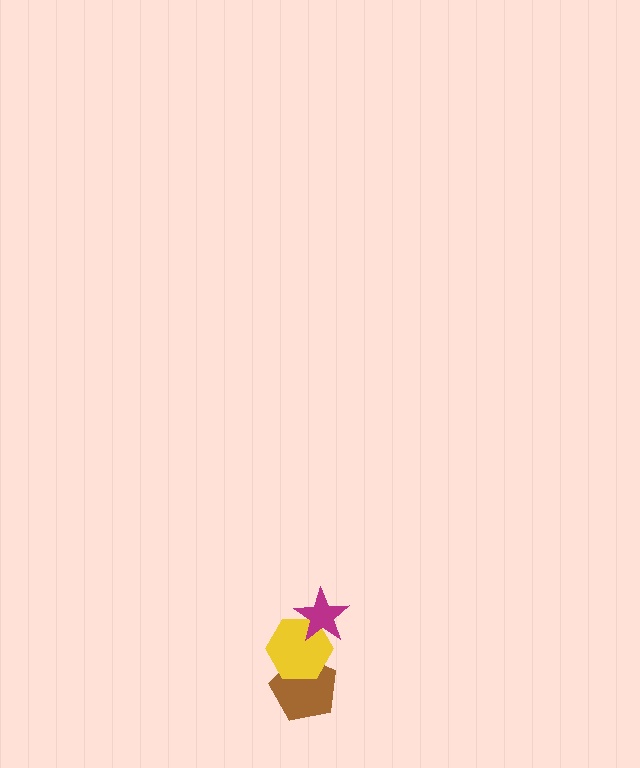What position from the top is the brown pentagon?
The brown pentagon is 3rd from the top.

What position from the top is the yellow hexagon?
The yellow hexagon is 2nd from the top.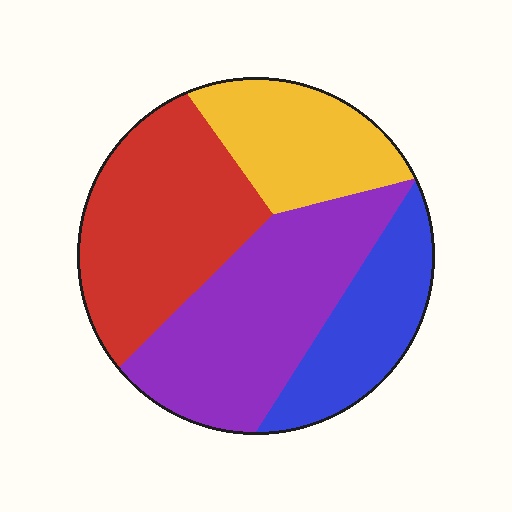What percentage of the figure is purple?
Purple takes up between a quarter and a half of the figure.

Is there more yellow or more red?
Red.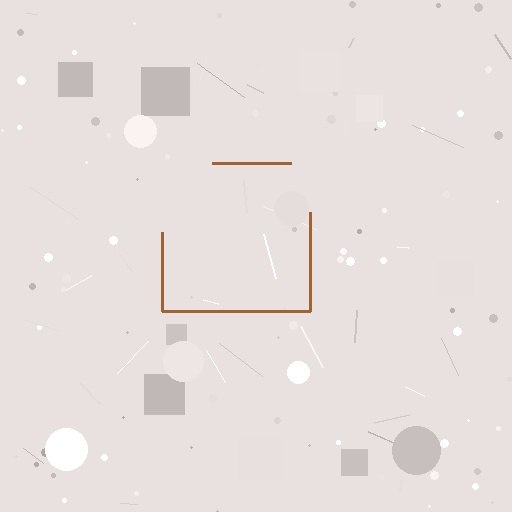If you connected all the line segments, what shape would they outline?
They would outline a square.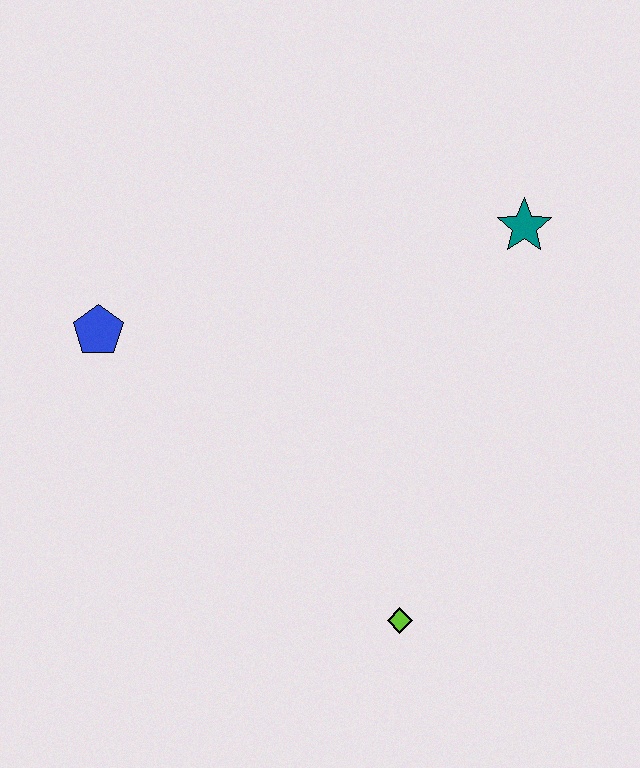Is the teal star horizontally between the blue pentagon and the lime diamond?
No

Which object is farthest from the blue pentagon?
The teal star is farthest from the blue pentagon.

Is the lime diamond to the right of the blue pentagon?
Yes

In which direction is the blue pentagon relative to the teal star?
The blue pentagon is to the left of the teal star.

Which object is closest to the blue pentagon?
The lime diamond is closest to the blue pentagon.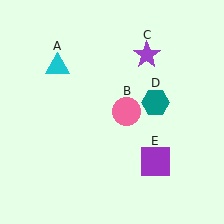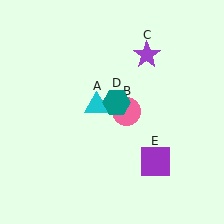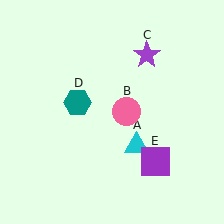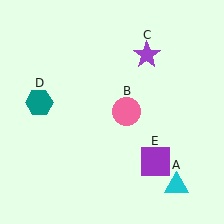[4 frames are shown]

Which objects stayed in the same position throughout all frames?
Pink circle (object B) and purple star (object C) and purple square (object E) remained stationary.